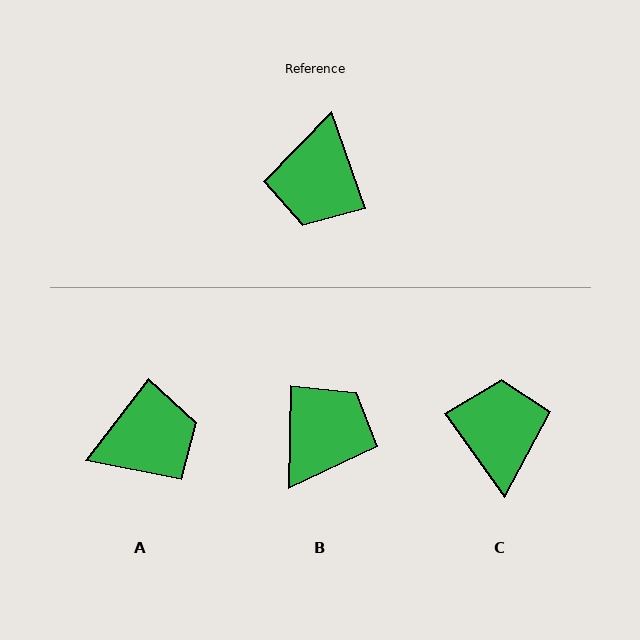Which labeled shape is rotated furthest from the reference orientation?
C, about 164 degrees away.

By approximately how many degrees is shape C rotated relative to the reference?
Approximately 164 degrees clockwise.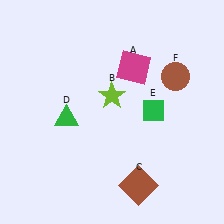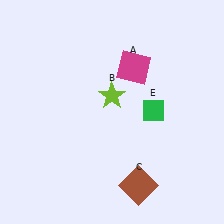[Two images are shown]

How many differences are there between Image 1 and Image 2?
There are 2 differences between the two images.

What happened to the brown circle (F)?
The brown circle (F) was removed in Image 2. It was in the top-right area of Image 1.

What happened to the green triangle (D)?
The green triangle (D) was removed in Image 2. It was in the bottom-left area of Image 1.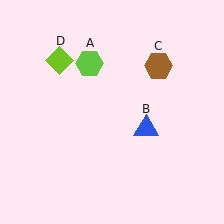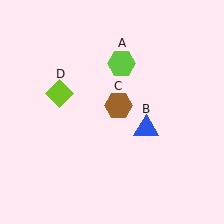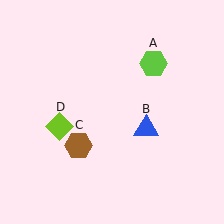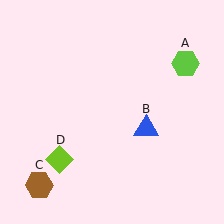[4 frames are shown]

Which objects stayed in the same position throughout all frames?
Blue triangle (object B) remained stationary.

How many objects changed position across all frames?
3 objects changed position: lime hexagon (object A), brown hexagon (object C), lime diamond (object D).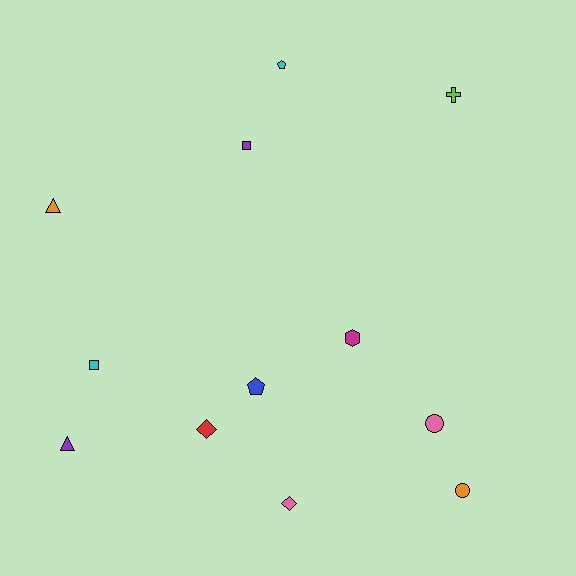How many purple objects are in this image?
There are 2 purple objects.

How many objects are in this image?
There are 12 objects.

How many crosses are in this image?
There is 1 cross.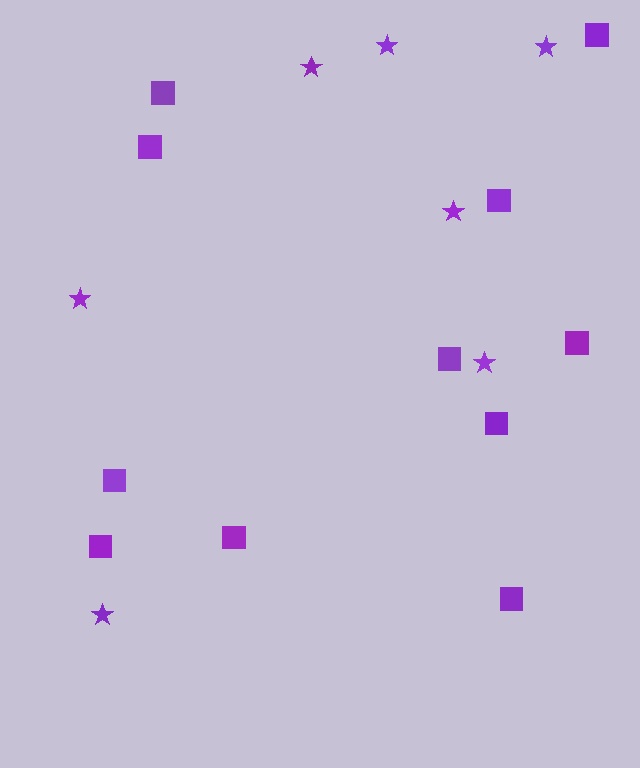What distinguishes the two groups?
There are 2 groups: one group of stars (7) and one group of squares (11).